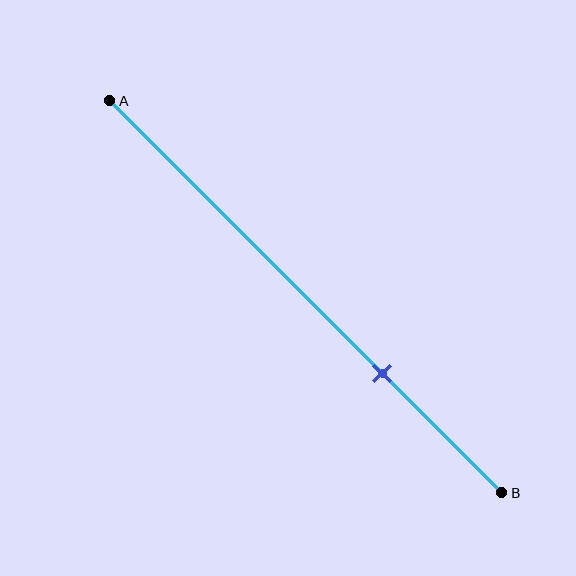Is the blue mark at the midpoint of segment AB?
No, the mark is at about 70% from A, not at the 50% midpoint.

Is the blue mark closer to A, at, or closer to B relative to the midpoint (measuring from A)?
The blue mark is closer to point B than the midpoint of segment AB.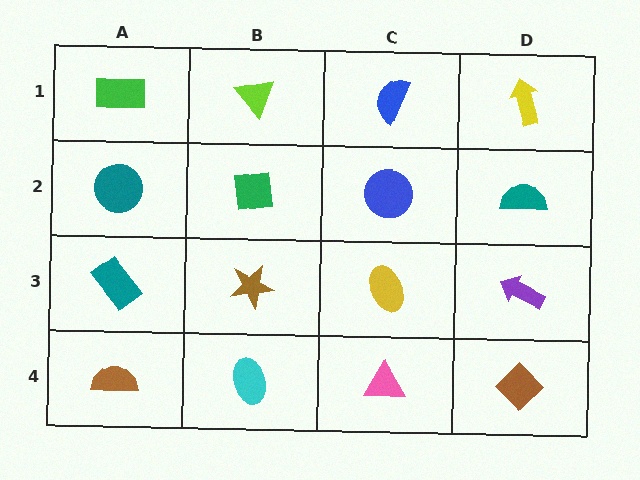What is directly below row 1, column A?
A teal circle.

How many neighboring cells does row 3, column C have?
4.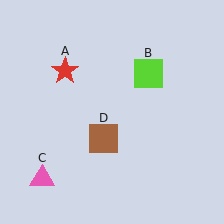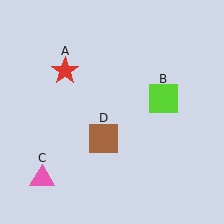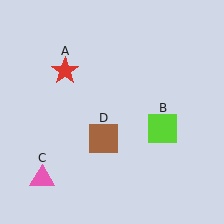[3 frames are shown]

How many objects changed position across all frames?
1 object changed position: lime square (object B).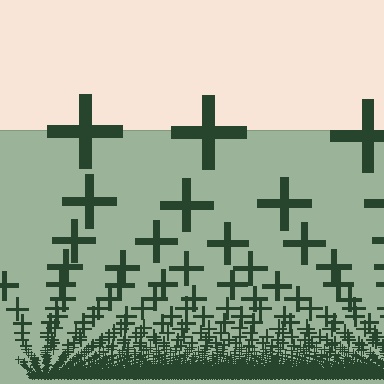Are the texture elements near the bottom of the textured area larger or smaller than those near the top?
Smaller. The gradient is inverted — elements near the bottom are smaller and denser.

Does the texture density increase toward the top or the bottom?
Density increases toward the bottom.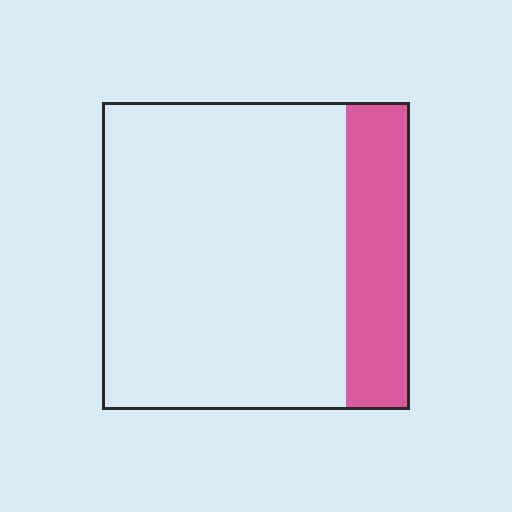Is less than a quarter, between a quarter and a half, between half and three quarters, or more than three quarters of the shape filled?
Less than a quarter.